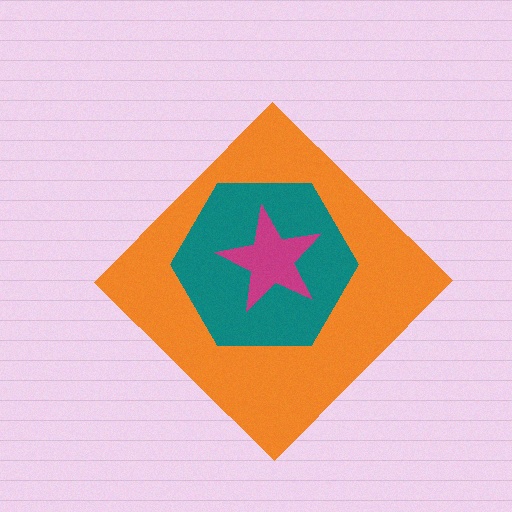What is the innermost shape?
The magenta star.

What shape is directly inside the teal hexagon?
The magenta star.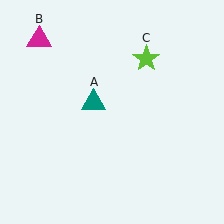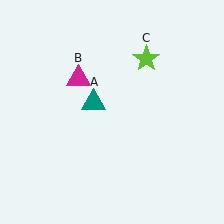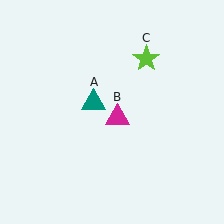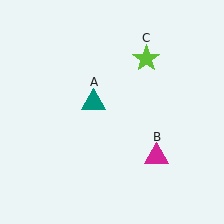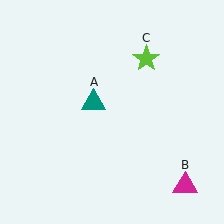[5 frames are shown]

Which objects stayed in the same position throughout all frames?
Teal triangle (object A) and lime star (object C) remained stationary.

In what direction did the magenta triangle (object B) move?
The magenta triangle (object B) moved down and to the right.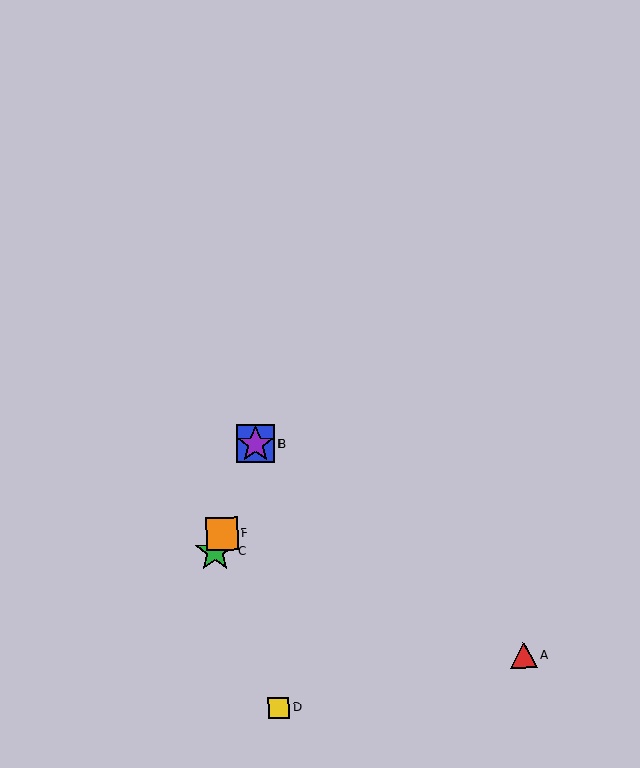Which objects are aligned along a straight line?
Objects B, C, E, F are aligned along a straight line.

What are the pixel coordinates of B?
Object B is at (256, 444).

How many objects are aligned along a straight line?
4 objects (B, C, E, F) are aligned along a straight line.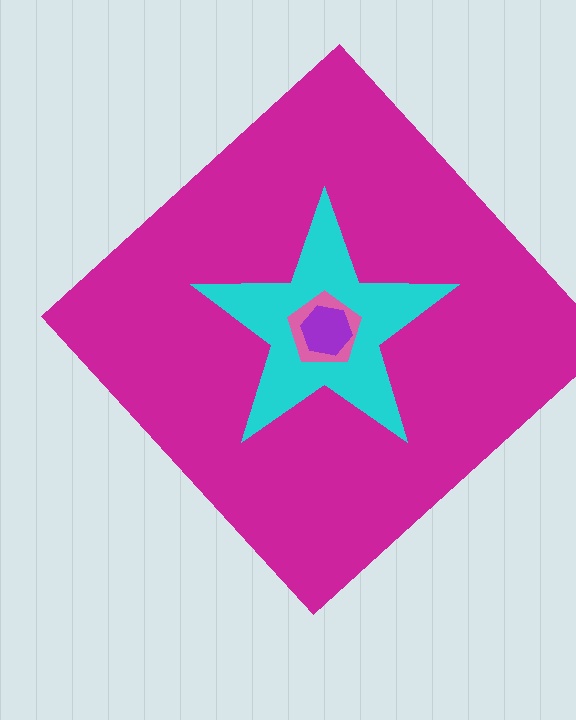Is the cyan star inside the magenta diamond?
Yes.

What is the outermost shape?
The magenta diamond.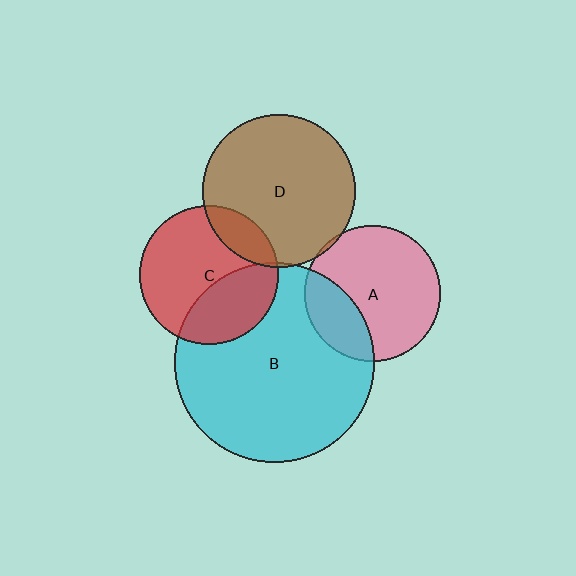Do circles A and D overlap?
Yes.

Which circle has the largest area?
Circle B (cyan).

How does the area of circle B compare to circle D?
Approximately 1.7 times.